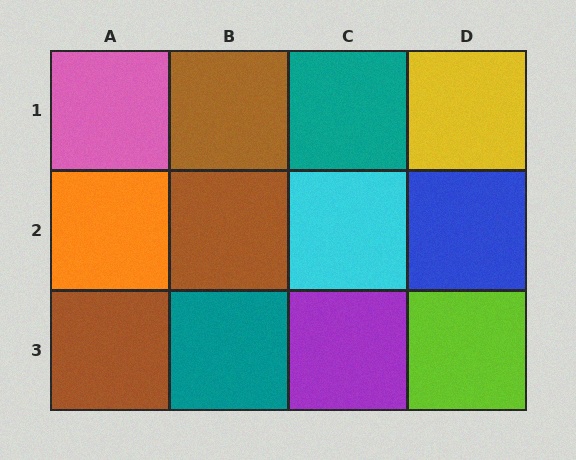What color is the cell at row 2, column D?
Blue.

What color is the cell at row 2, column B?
Brown.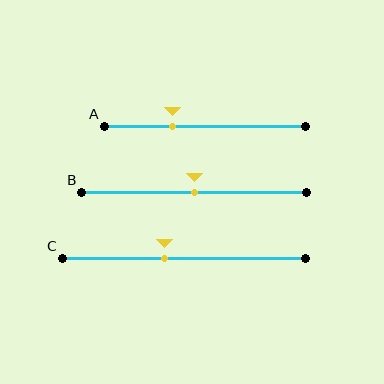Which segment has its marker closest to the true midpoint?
Segment B has its marker closest to the true midpoint.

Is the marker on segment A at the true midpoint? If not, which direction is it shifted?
No, the marker on segment A is shifted to the left by about 16% of the segment length.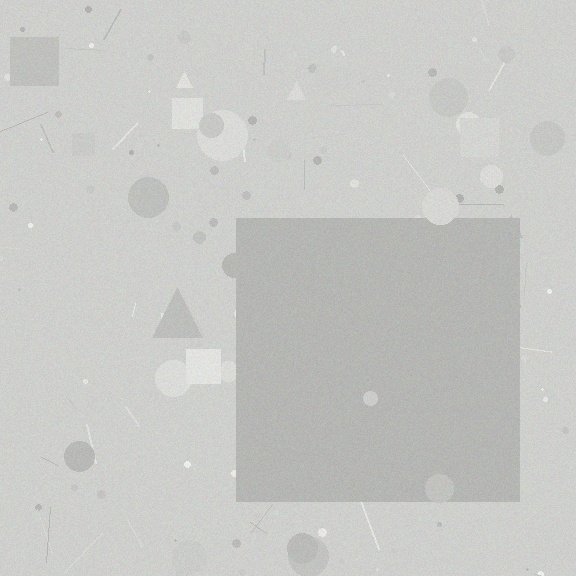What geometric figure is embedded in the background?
A square is embedded in the background.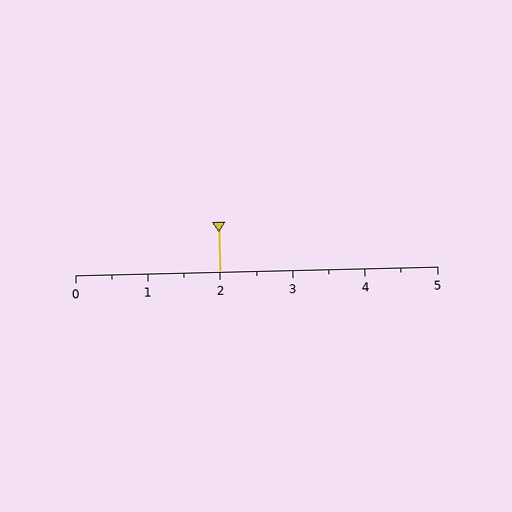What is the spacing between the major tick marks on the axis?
The major ticks are spaced 1 apart.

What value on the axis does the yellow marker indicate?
The marker indicates approximately 2.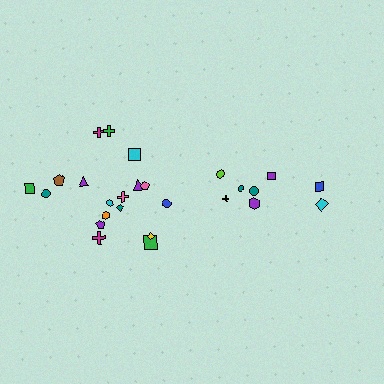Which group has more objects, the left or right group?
The left group.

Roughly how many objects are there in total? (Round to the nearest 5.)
Roughly 25 objects in total.